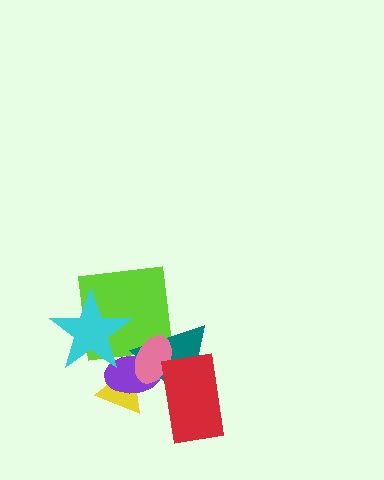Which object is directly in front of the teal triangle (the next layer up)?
The pink ellipse is directly in front of the teal triangle.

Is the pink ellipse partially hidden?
Yes, it is partially covered by another shape.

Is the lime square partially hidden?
Yes, it is partially covered by another shape.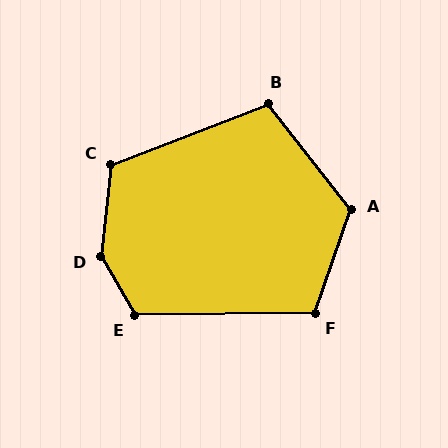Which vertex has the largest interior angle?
D, at approximately 143 degrees.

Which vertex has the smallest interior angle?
B, at approximately 107 degrees.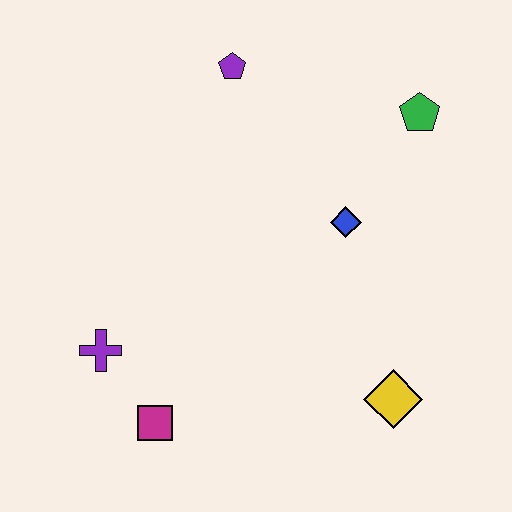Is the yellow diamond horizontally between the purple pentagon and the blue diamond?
No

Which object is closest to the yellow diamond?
The blue diamond is closest to the yellow diamond.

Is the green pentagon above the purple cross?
Yes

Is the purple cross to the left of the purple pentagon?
Yes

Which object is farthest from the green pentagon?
The magenta square is farthest from the green pentagon.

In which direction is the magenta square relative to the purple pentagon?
The magenta square is below the purple pentagon.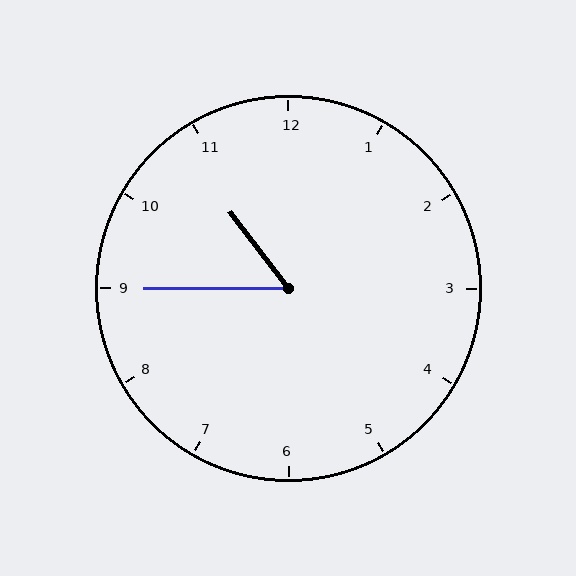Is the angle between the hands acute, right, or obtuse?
It is acute.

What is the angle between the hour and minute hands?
Approximately 52 degrees.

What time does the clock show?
10:45.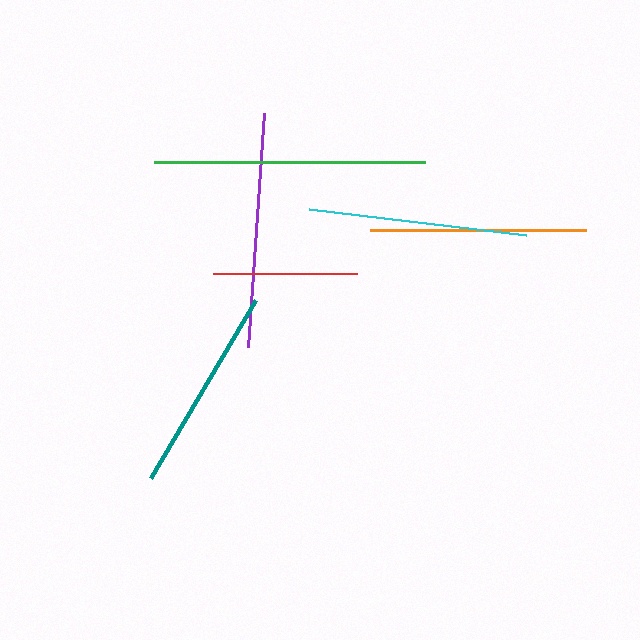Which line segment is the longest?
The green line is the longest at approximately 272 pixels.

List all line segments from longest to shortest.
From longest to shortest: green, purple, cyan, orange, teal, red.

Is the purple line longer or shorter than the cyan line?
The purple line is longer than the cyan line.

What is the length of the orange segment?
The orange segment is approximately 216 pixels long.